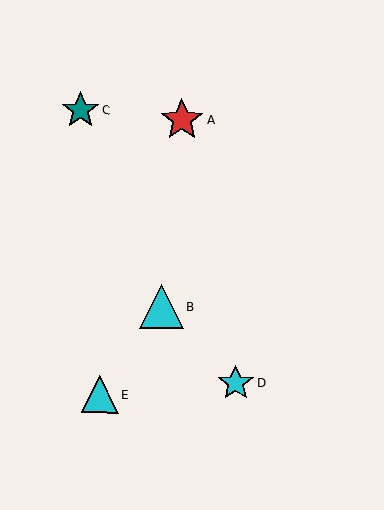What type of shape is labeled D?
Shape D is a cyan star.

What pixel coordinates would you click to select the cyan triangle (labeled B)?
Click at (161, 306) to select the cyan triangle B.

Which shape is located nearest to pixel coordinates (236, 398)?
The cyan star (labeled D) at (236, 383) is nearest to that location.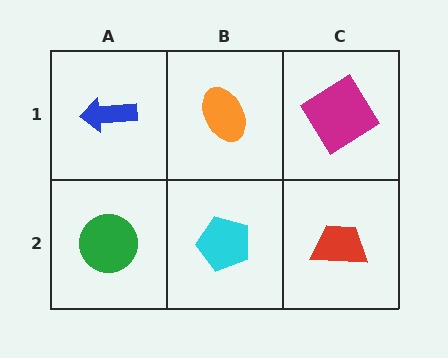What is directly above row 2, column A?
A blue arrow.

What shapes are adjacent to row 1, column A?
A green circle (row 2, column A), an orange ellipse (row 1, column B).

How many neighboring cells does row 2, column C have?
2.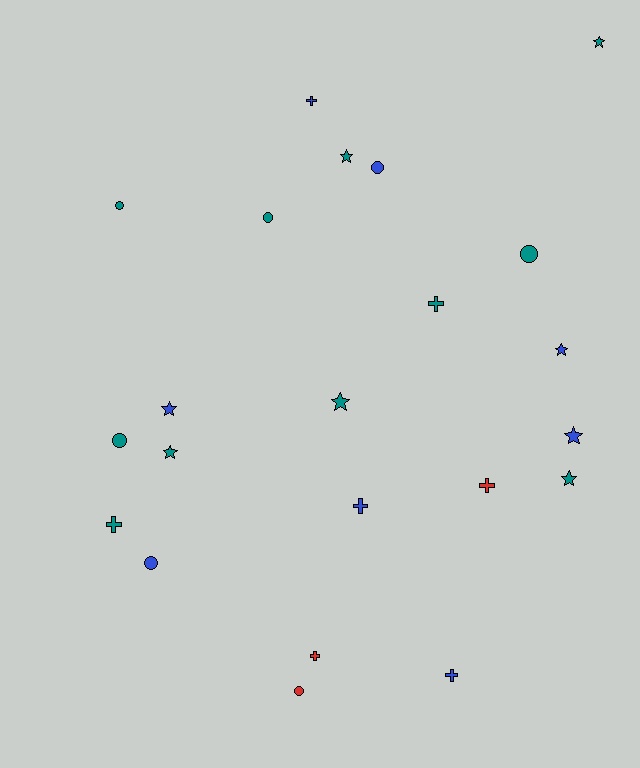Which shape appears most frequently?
Star, with 8 objects.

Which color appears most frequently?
Teal, with 11 objects.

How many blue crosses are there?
There are 3 blue crosses.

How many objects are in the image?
There are 22 objects.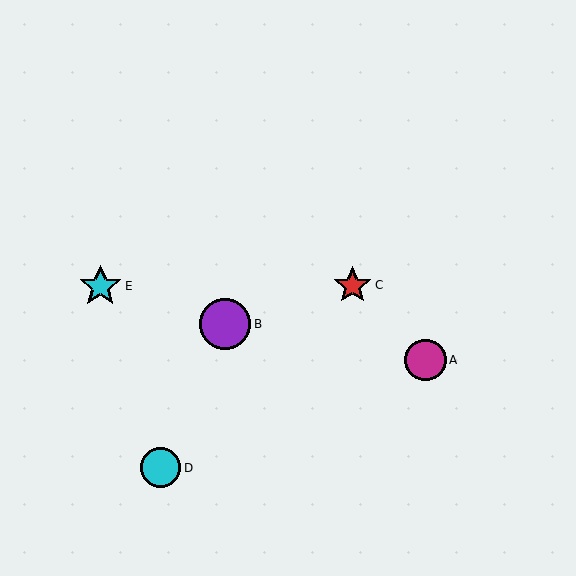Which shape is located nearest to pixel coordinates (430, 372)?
The magenta circle (labeled A) at (425, 360) is nearest to that location.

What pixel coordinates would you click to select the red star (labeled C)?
Click at (353, 285) to select the red star C.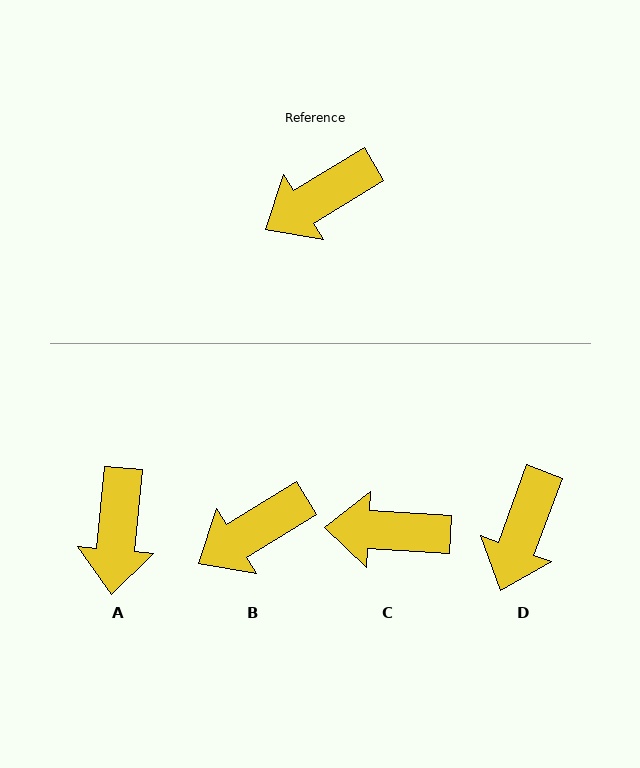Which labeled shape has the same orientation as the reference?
B.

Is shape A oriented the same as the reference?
No, it is off by about 53 degrees.